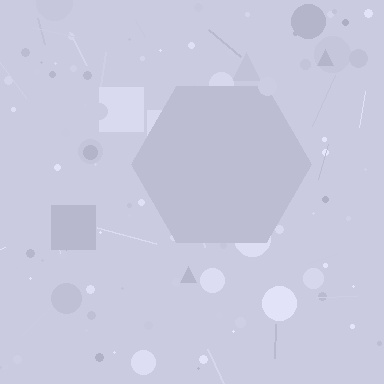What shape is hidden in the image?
A hexagon is hidden in the image.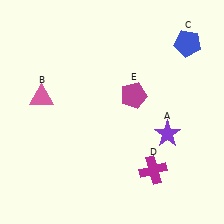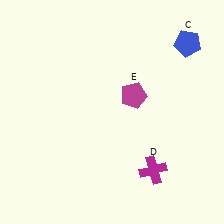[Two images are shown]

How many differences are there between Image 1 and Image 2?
There are 2 differences between the two images.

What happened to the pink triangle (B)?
The pink triangle (B) was removed in Image 2. It was in the top-left area of Image 1.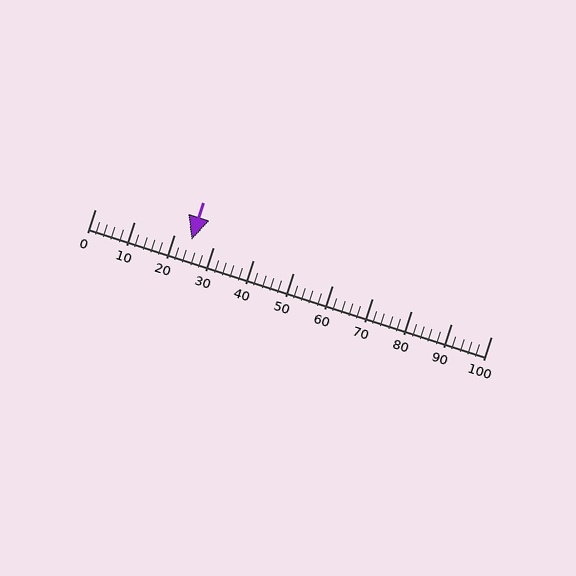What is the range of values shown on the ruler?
The ruler shows values from 0 to 100.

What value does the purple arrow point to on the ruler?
The purple arrow points to approximately 24.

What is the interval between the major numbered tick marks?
The major tick marks are spaced 10 units apart.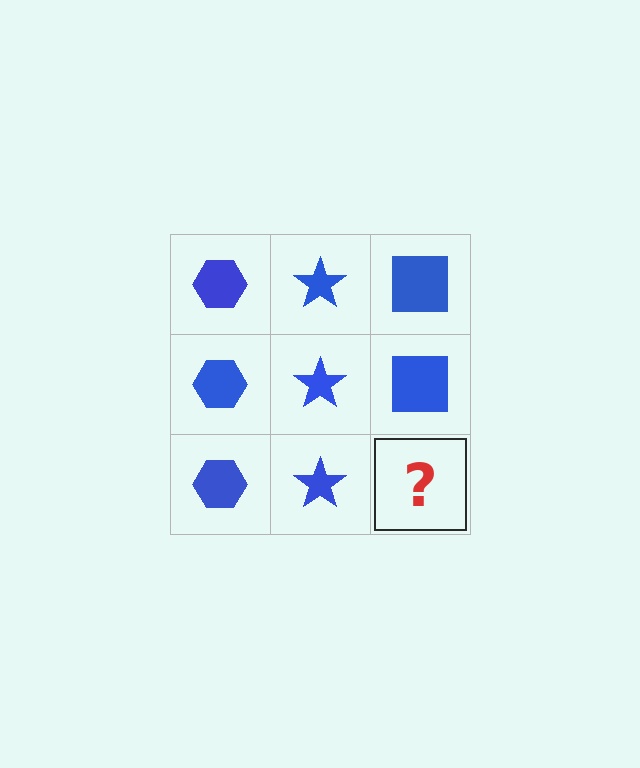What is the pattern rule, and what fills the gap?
The rule is that each column has a consistent shape. The gap should be filled with a blue square.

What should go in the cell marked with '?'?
The missing cell should contain a blue square.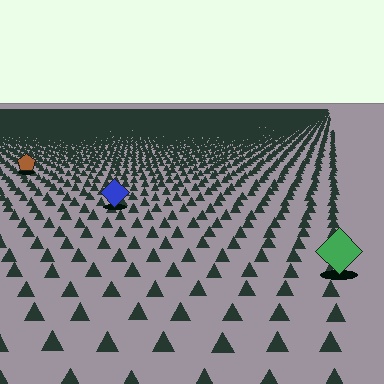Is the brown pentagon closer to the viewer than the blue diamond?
No. The blue diamond is closer — you can tell from the texture gradient: the ground texture is coarser near it.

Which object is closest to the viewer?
The green diamond is closest. The texture marks near it are larger and more spread out.